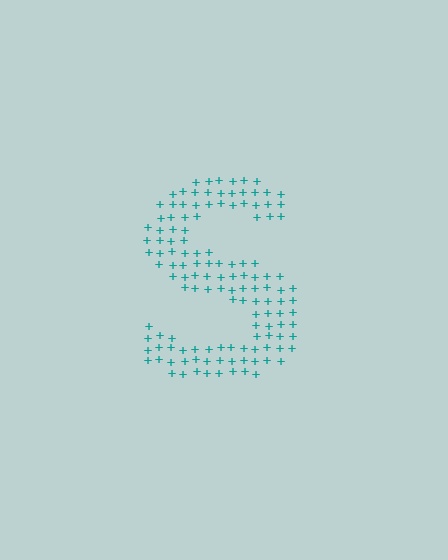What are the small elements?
The small elements are plus signs.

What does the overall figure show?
The overall figure shows the letter S.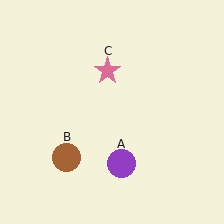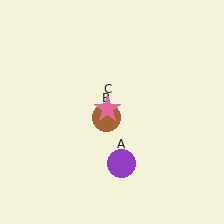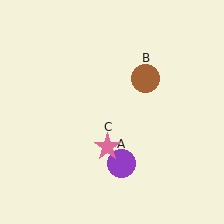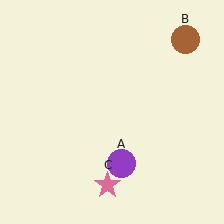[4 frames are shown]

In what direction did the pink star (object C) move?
The pink star (object C) moved down.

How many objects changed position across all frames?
2 objects changed position: brown circle (object B), pink star (object C).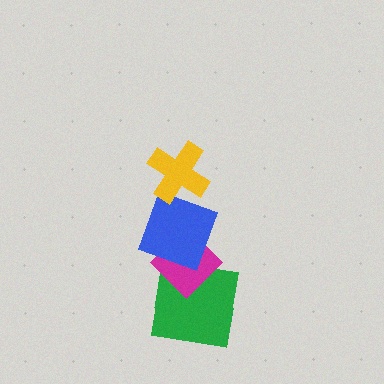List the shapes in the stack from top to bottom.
From top to bottom: the yellow cross, the blue square, the magenta diamond, the green square.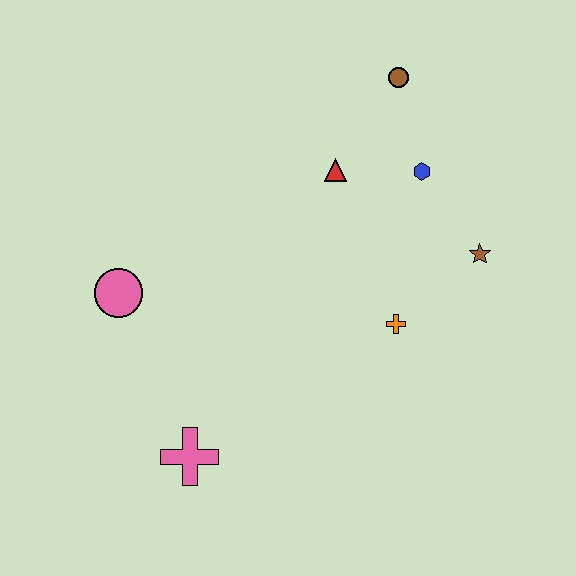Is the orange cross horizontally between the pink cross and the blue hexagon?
Yes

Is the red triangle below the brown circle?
Yes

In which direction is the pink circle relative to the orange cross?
The pink circle is to the left of the orange cross.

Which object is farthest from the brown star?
The pink circle is farthest from the brown star.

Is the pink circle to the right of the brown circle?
No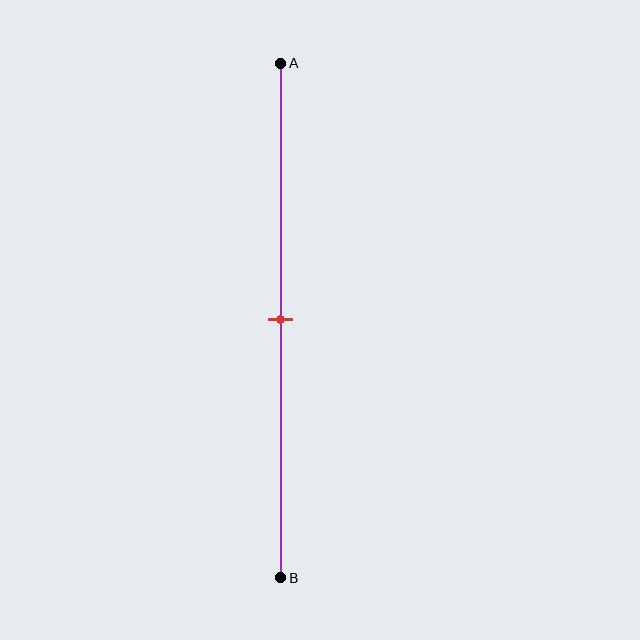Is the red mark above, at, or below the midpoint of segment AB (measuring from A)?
The red mark is approximately at the midpoint of segment AB.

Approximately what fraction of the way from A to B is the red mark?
The red mark is approximately 50% of the way from A to B.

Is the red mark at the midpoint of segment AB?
Yes, the mark is approximately at the midpoint.